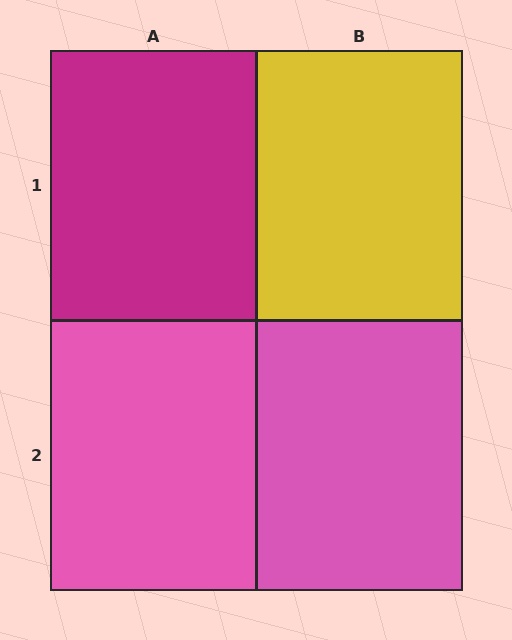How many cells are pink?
2 cells are pink.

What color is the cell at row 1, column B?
Yellow.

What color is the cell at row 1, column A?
Magenta.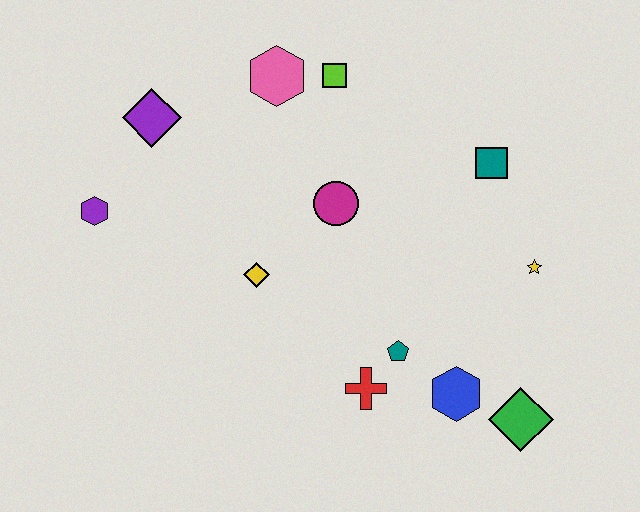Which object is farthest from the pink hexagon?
The green diamond is farthest from the pink hexagon.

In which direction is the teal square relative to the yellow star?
The teal square is above the yellow star.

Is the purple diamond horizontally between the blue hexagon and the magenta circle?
No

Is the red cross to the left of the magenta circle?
No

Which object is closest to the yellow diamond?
The magenta circle is closest to the yellow diamond.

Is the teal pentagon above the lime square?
No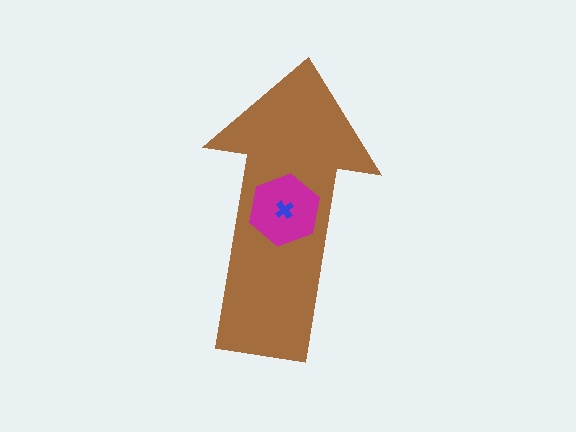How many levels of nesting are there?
3.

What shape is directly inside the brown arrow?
The magenta hexagon.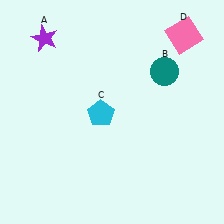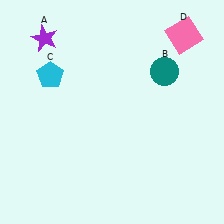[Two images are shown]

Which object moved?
The cyan pentagon (C) moved left.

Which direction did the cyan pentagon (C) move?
The cyan pentagon (C) moved left.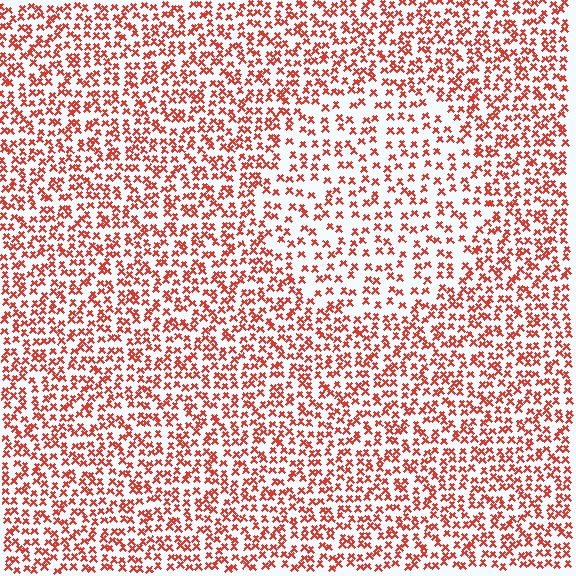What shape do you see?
I see a circle.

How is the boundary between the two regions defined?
The boundary is defined by a change in element density (approximately 1.7x ratio). All elements are the same color, size, and shape.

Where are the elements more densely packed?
The elements are more densely packed outside the circle boundary.